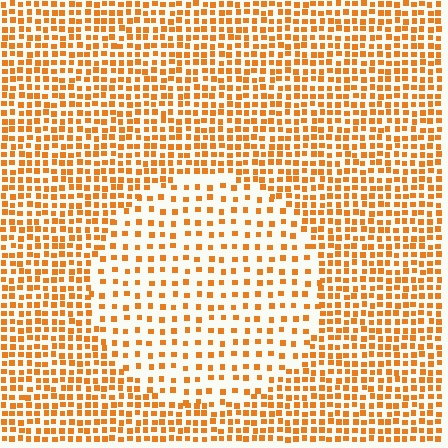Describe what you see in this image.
The image contains small orange elements arranged at two different densities. A circle-shaped region is visible where the elements are less densely packed than the surrounding area.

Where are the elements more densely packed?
The elements are more densely packed outside the circle boundary.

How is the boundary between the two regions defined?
The boundary is defined by a change in element density (approximately 2.1x ratio). All elements are the same color, size, and shape.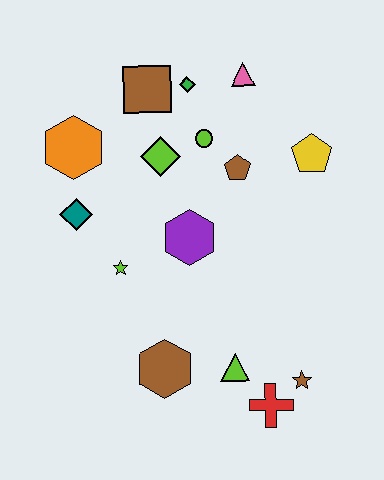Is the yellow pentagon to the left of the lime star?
No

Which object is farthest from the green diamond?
The red cross is farthest from the green diamond.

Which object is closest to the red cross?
The brown star is closest to the red cross.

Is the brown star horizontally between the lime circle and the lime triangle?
No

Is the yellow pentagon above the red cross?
Yes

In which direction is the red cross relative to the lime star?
The red cross is to the right of the lime star.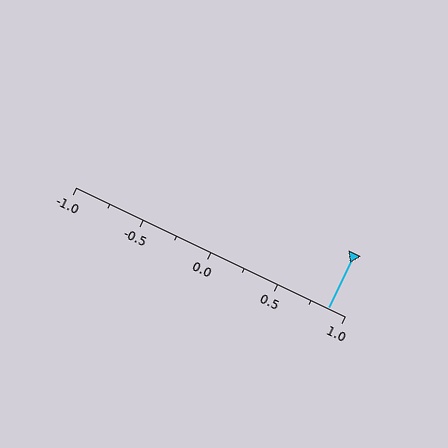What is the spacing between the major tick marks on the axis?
The major ticks are spaced 0.5 apart.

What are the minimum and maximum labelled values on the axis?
The axis runs from -1.0 to 1.0.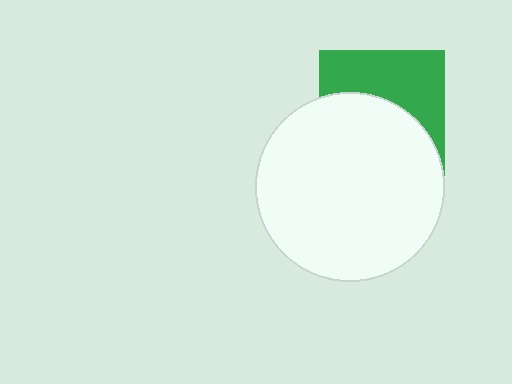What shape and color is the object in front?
The object in front is a white circle.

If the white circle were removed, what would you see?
You would see the complete green square.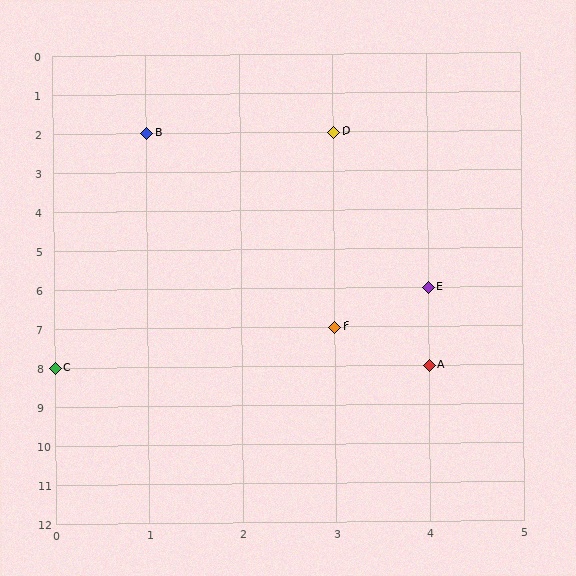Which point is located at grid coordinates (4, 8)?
Point A is at (4, 8).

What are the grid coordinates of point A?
Point A is at grid coordinates (4, 8).